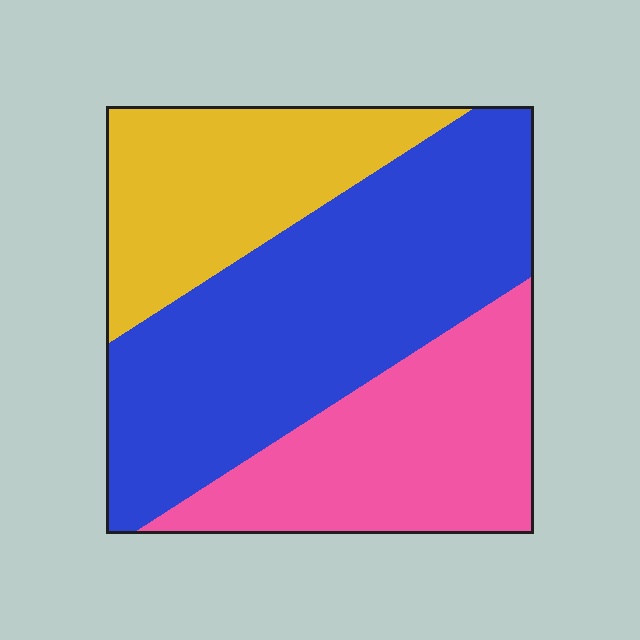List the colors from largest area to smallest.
From largest to smallest: blue, pink, yellow.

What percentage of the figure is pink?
Pink takes up between a sixth and a third of the figure.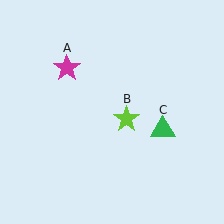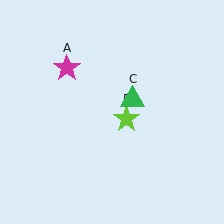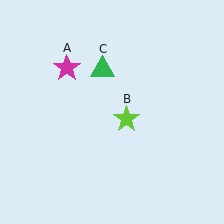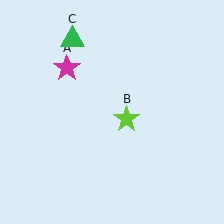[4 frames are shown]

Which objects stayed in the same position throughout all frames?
Magenta star (object A) and lime star (object B) remained stationary.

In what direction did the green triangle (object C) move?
The green triangle (object C) moved up and to the left.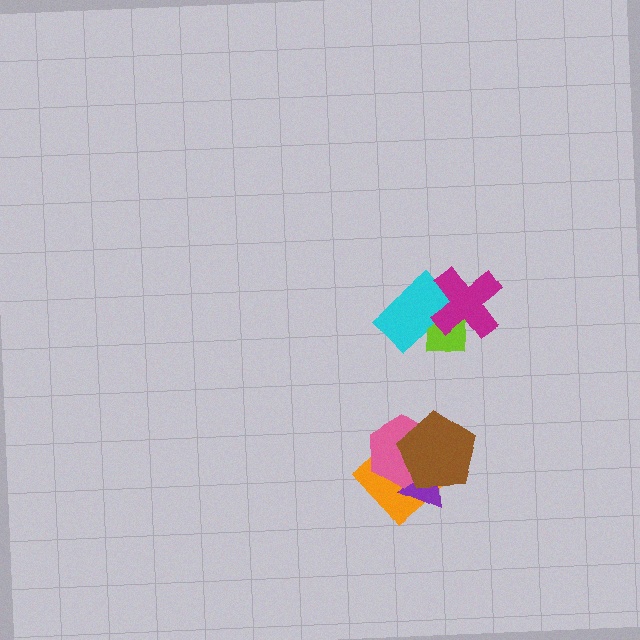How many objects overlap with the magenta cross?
2 objects overlap with the magenta cross.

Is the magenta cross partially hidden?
No, no other shape covers it.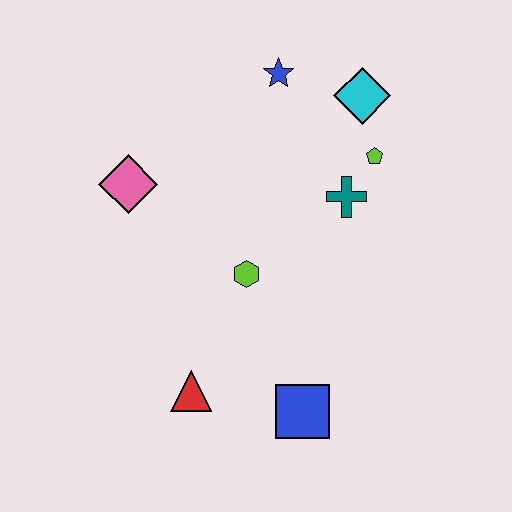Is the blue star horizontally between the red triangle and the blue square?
Yes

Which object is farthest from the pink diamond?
The blue square is farthest from the pink diamond.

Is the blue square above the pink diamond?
No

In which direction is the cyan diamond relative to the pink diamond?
The cyan diamond is to the right of the pink diamond.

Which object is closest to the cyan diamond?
The lime pentagon is closest to the cyan diamond.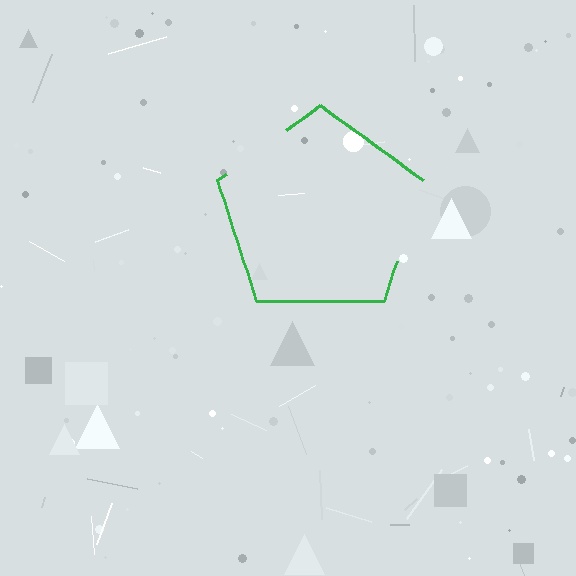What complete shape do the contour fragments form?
The contour fragments form a pentagon.